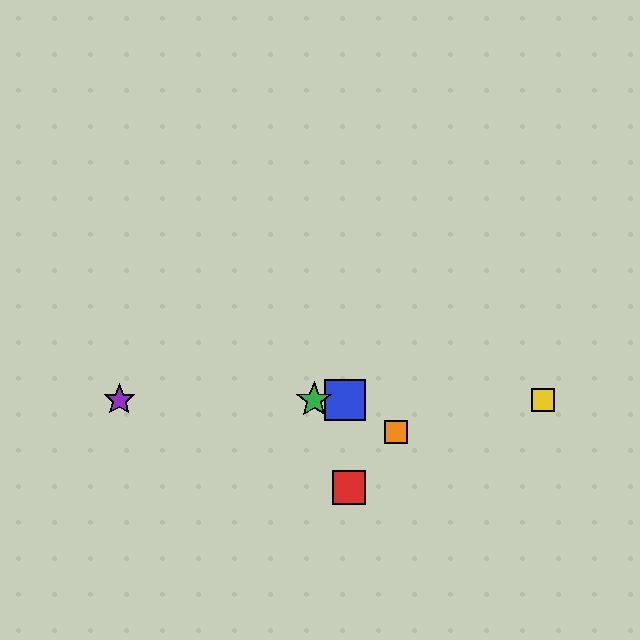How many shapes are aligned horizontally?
4 shapes (the blue square, the green star, the yellow square, the purple star) are aligned horizontally.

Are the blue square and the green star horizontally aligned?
Yes, both are at y≈400.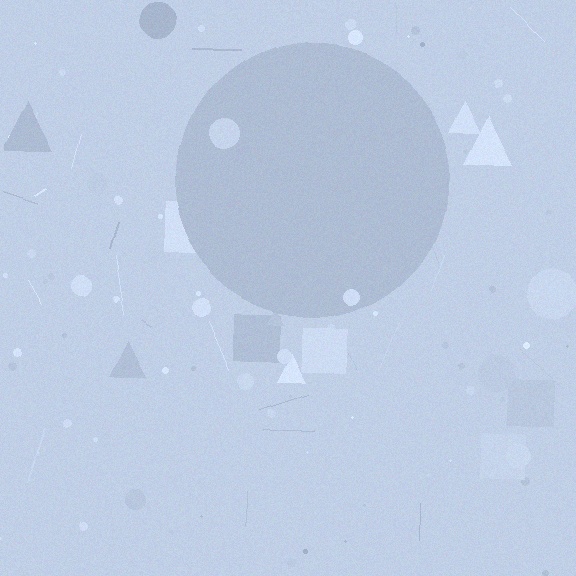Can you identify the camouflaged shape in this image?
The camouflaged shape is a circle.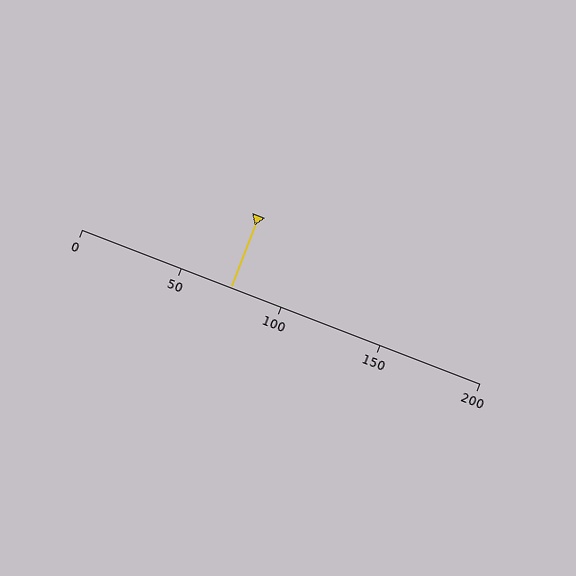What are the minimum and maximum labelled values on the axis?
The axis runs from 0 to 200.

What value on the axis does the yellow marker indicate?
The marker indicates approximately 75.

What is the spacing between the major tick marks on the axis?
The major ticks are spaced 50 apart.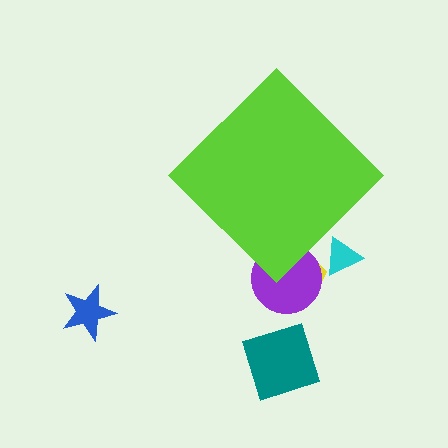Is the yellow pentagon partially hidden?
Yes, the yellow pentagon is partially hidden behind the lime diamond.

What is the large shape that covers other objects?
A lime diamond.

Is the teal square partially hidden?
No, the teal square is fully visible.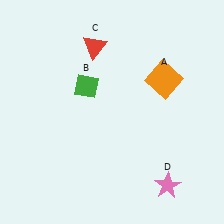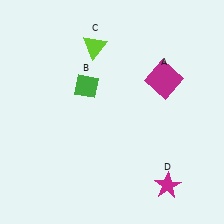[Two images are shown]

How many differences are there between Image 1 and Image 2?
There are 3 differences between the two images.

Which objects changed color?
A changed from orange to magenta. C changed from red to lime. D changed from pink to magenta.